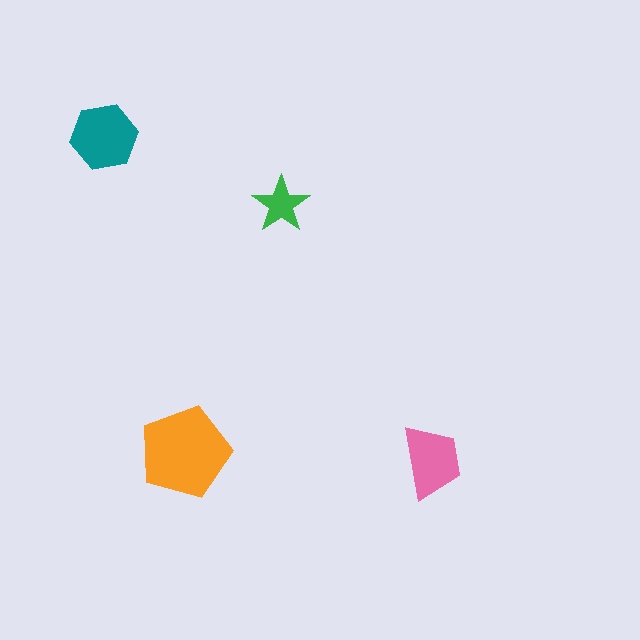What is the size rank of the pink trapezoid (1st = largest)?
3rd.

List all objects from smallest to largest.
The green star, the pink trapezoid, the teal hexagon, the orange pentagon.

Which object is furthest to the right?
The pink trapezoid is rightmost.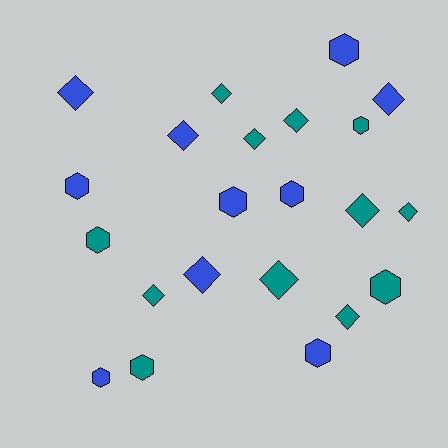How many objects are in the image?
There are 22 objects.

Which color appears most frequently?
Teal, with 12 objects.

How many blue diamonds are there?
There are 4 blue diamonds.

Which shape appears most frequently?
Diamond, with 12 objects.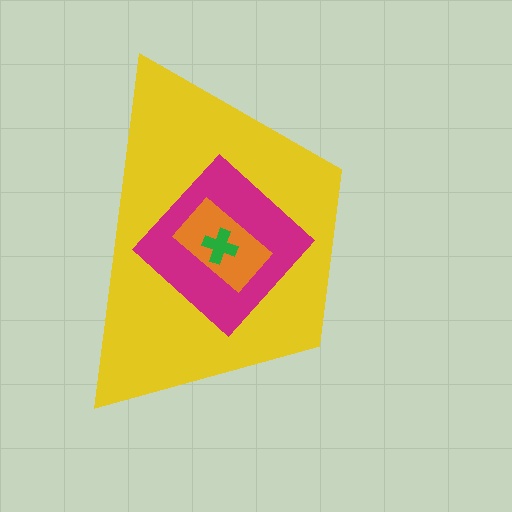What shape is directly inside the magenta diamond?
The orange rectangle.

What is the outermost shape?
The yellow trapezoid.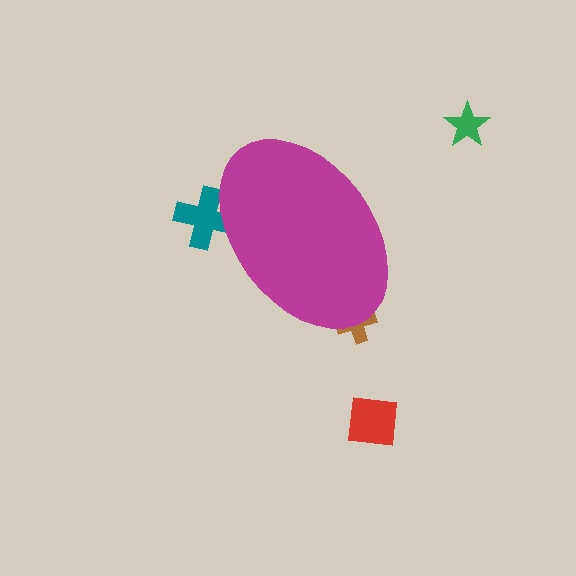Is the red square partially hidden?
No, the red square is fully visible.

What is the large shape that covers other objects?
A magenta ellipse.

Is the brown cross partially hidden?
Yes, the brown cross is partially hidden behind the magenta ellipse.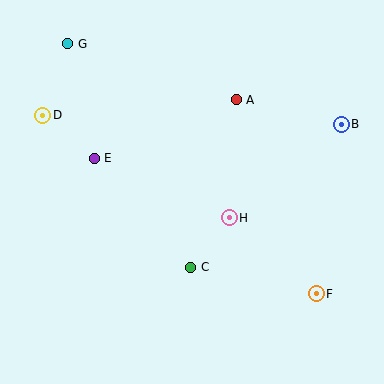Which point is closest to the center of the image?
Point H at (229, 218) is closest to the center.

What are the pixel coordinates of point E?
Point E is at (94, 158).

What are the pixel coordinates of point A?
Point A is at (236, 100).